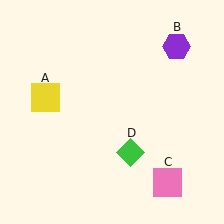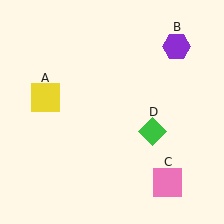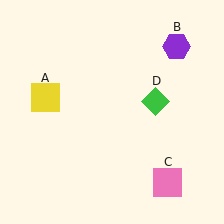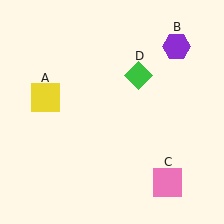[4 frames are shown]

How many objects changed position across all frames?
1 object changed position: green diamond (object D).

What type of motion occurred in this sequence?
The green diamond (object D) rotated counterclockwise around the center of the scene.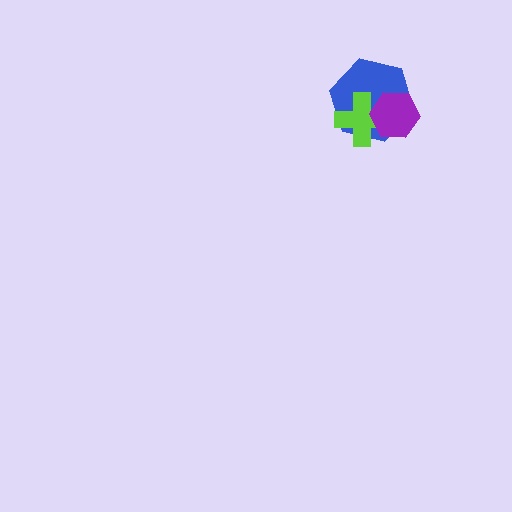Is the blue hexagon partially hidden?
Yes, it is partially covered by another shape.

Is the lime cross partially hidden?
Yes, it is partially covered by another shape.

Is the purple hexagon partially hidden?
No, no other shape covers it.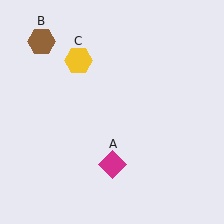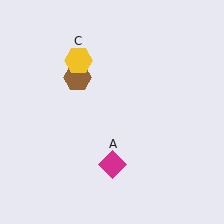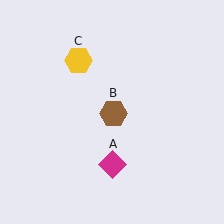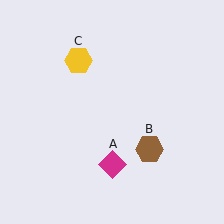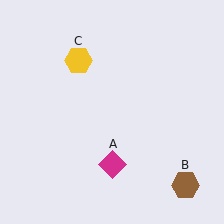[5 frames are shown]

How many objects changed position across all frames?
1 object changed position: brown hexagon (object B).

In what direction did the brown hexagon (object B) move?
The brown hexagon (object B) moved down and to the right.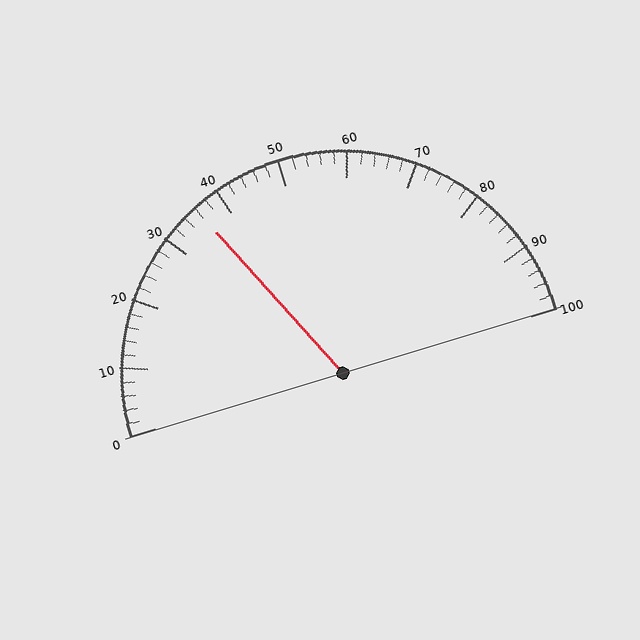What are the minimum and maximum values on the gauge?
The gauge ranges from 0 to 100.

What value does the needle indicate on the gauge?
The needle indicates approximately 36.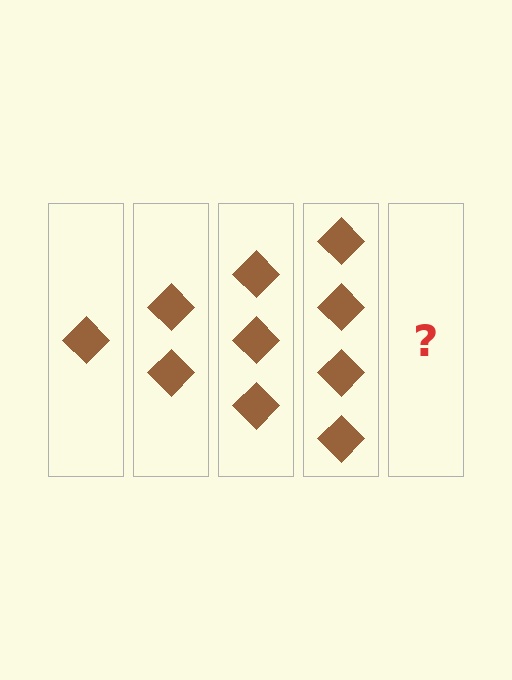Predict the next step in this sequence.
The next step is 5 diamonds.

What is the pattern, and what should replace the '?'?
The pattern is that each step adds one more diamond. The '?' should be 5 diamonds.